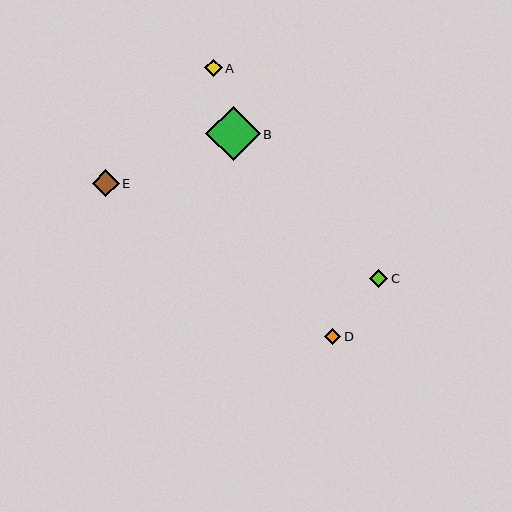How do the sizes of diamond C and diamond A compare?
Diamond C and diamond A are approximately the same size.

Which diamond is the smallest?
Diamond D is the smallest with a size of approximately 16 pixels.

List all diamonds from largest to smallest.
From largest to smallest: B, E, C, A, D.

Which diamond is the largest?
Diamond B is the largest with a size of approximately 54 pixels.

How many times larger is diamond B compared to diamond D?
Diamond B is approximately 3.5 times the size of diamond D.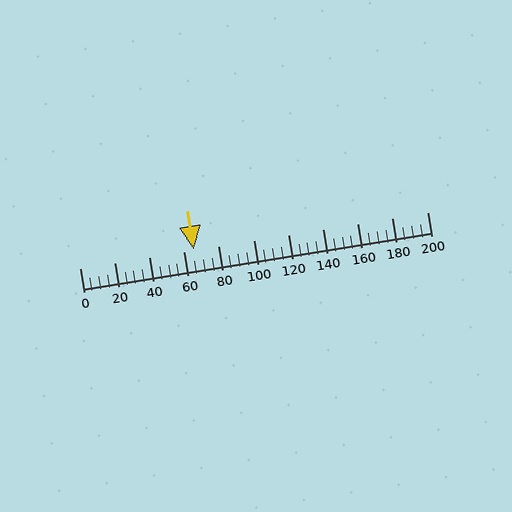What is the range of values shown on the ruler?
The ruler shows values from 0 to 200.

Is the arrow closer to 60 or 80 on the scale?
The arrow is closer to 60.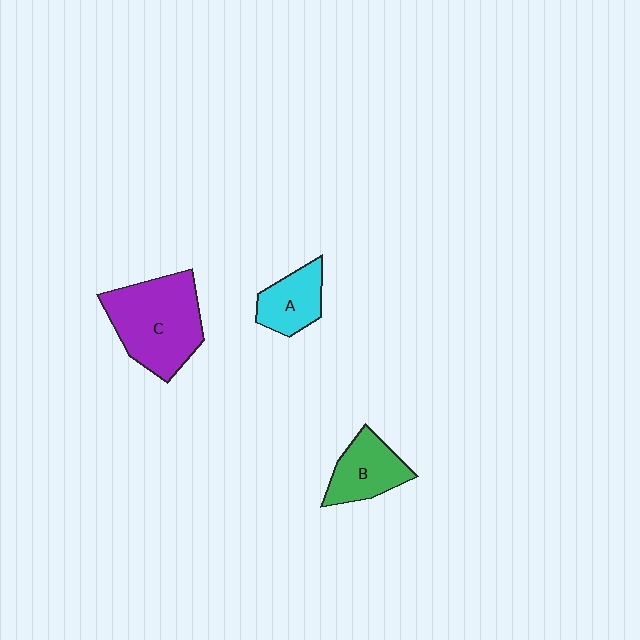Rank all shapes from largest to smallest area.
From largest to smallest: C (purple), B (green), A (cyan).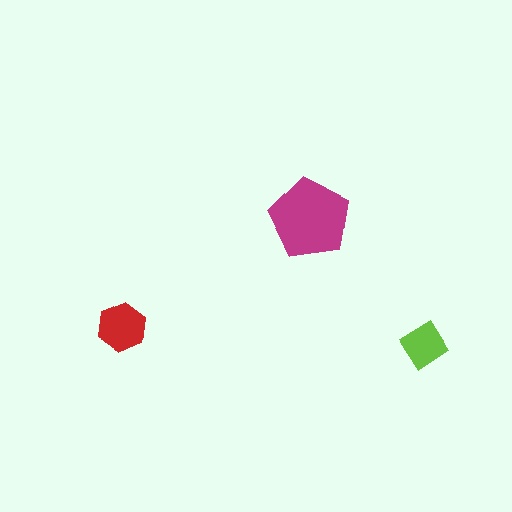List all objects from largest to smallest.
The magenta pentagon, the red hexagon, the lime diamond.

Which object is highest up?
The magenta pentagon is topmost.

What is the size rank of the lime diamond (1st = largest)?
3rd.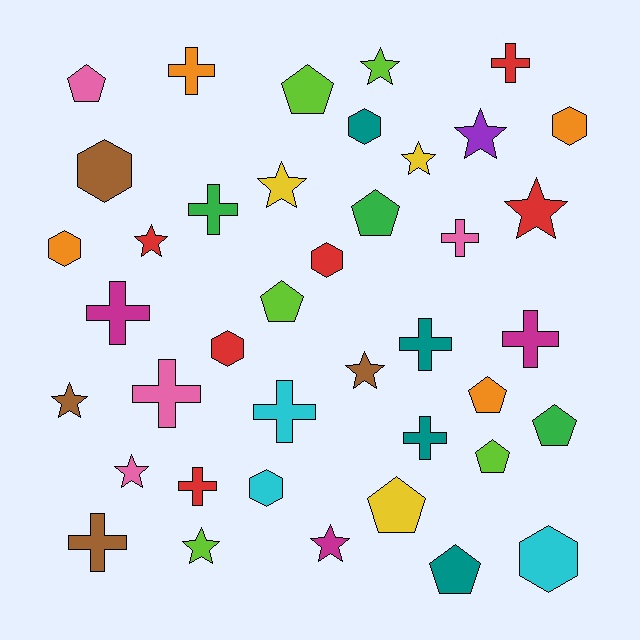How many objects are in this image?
There are 40 objects.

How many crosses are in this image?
There are 12 crosses.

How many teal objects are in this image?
There are 4 teal objects.